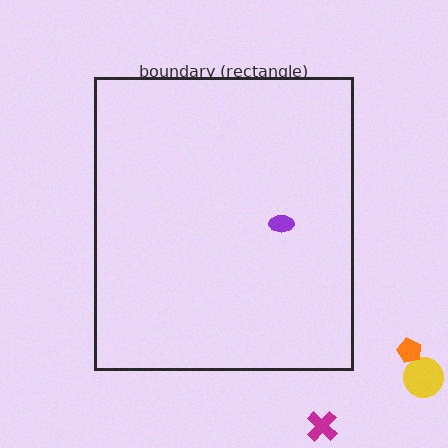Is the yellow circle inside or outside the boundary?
Outside.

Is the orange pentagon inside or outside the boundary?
Outside.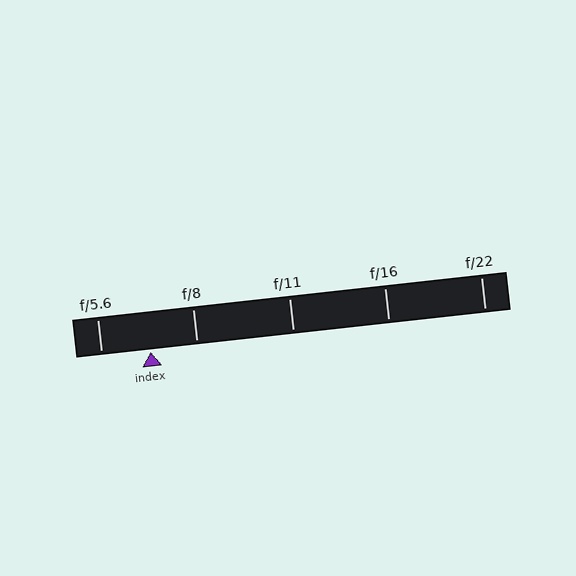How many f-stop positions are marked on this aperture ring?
There are 5 f-stop positions marked.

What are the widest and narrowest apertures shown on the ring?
The widest aperture shown is f/5.6 and the narrowest is f/22.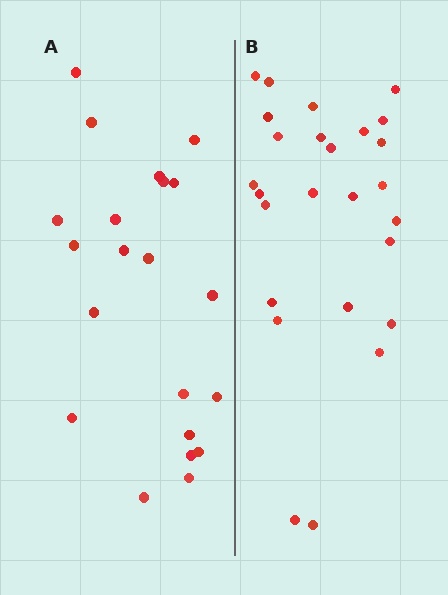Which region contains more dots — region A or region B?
Region B (the right region) has more dots.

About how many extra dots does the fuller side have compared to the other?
Region B has about 5 more dots than region A.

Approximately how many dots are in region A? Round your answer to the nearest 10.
About 20 dots. (The exact count is 21, which rounds to 20.)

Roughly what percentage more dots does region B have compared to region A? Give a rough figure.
About 25% more.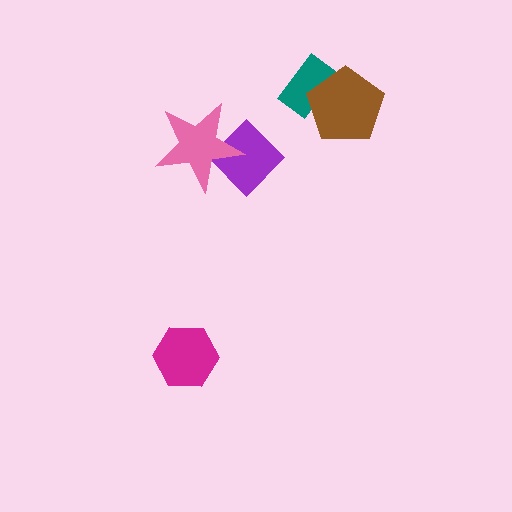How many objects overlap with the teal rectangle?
1 object overlaps with the teal rectangle.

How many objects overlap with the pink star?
1 object overlaps with the pink star.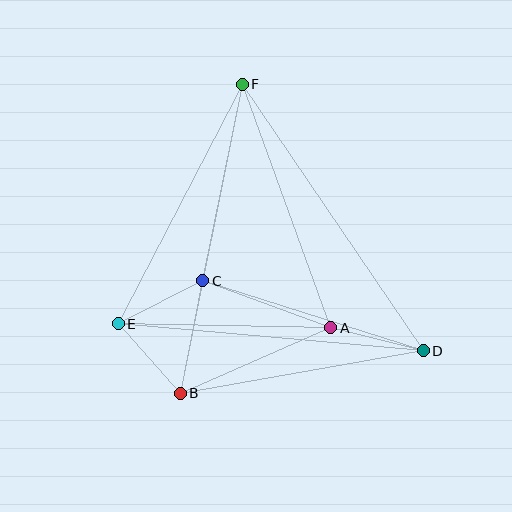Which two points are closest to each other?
Points B and E are closest to each other.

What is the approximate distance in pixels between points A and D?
The distance between A and D is approximately 95 pixels.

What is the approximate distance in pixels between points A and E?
The distance between A and E is approximately 212 pixels.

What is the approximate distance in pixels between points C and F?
The distance between C and F is approximately 200 pixels.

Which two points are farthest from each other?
Points D and F are farthest from each other.